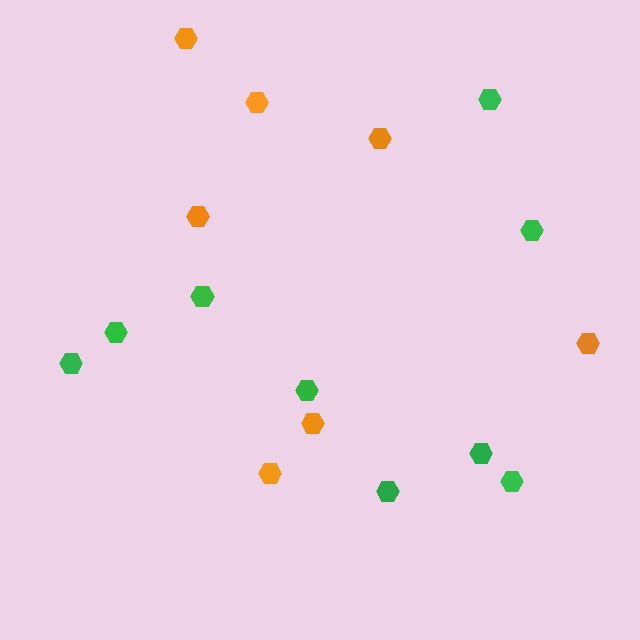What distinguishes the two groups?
There are 2 groups: one group of green hexagons (9) and one group of orange hexagons (7).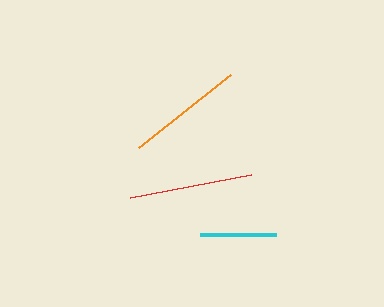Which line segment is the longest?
The red line is the longest at approximately 123 pixels.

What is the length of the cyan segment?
The cyan segment is approximately 76 pixels long.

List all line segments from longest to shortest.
From longest to shortest: red, orange, cyan.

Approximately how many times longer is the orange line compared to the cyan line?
The orange line is approximately 1.5 times the length of the cyan line.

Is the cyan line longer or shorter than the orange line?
The orange line is longer than the cyan line.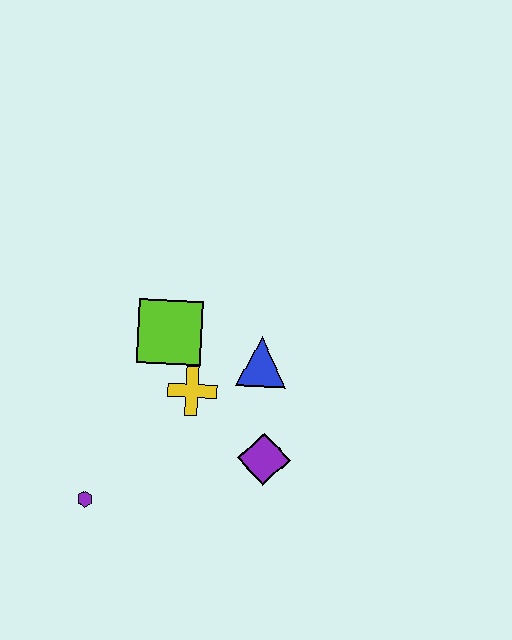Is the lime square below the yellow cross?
No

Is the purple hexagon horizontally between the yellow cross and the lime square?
No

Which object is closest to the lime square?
The yellow cross is closest to the lime square.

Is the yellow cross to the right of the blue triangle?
No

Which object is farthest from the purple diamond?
The purple hexagon is farthest from the purple diamond.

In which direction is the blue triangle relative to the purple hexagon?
The blue triangle is to the right of the purple hexagon.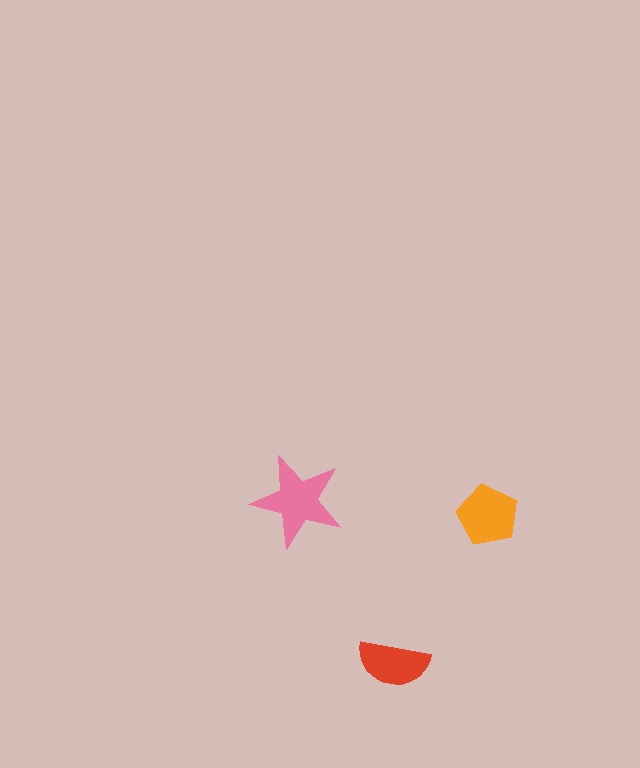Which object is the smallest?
The red semicircle.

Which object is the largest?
The pink star.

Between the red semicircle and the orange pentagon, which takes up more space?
The orange pentagon.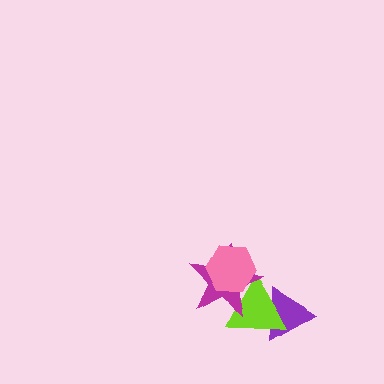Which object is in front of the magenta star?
The pink hexagon is in front of the magenta star.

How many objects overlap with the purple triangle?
1 object overlaps with the purple triangle.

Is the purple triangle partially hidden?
Yes, it is partially covered by another shape.